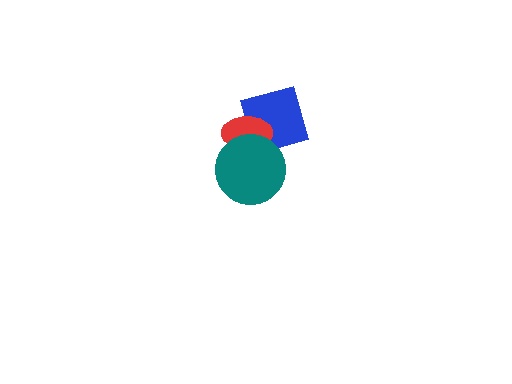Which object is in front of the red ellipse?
The teal circle is in front of the red ellipse.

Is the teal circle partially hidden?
No, no other shape covers it.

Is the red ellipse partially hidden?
Yes, it is partially covered by another shape.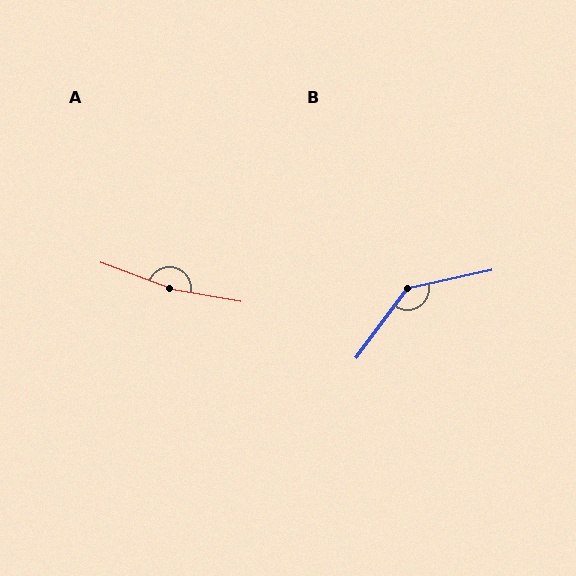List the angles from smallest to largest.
B (139°), A (170°).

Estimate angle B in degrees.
Approximately 139 degrees.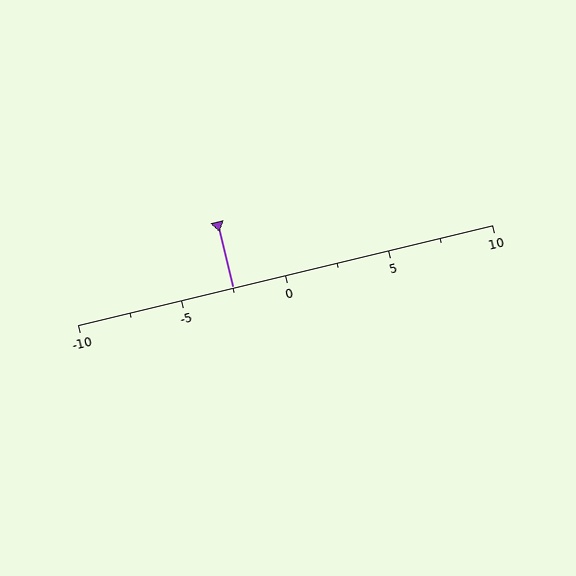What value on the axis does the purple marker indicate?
The marker indicates approximately -2.5.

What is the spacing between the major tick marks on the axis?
The major ticks are spaced 5 apart.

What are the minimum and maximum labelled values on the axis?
The axis runs from -10 to 10.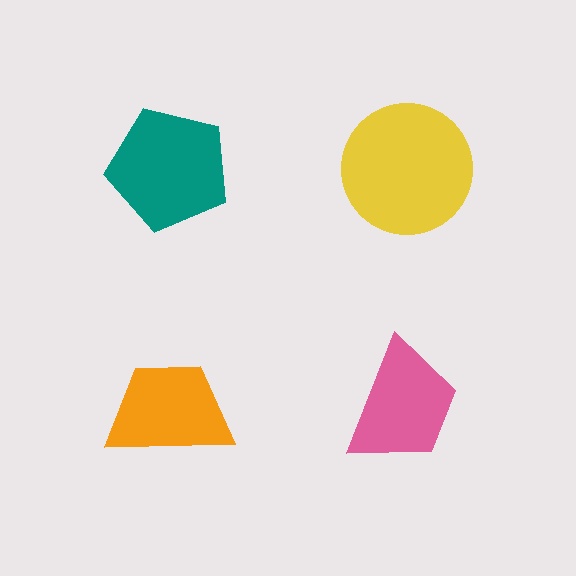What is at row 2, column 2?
A pink trapezoid.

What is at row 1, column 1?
A teal pentagon.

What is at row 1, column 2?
A yellow circle.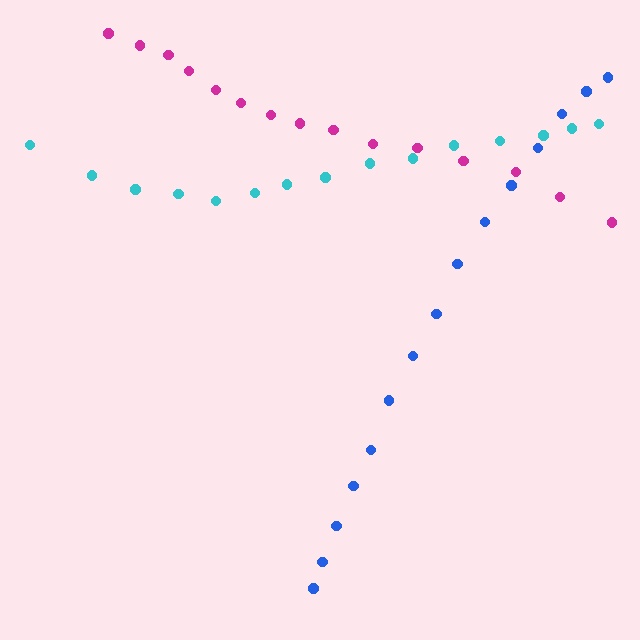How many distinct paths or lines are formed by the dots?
There are 3 distinct paths.